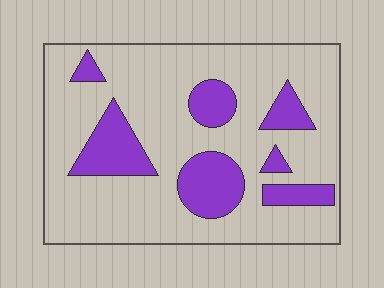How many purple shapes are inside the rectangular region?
7.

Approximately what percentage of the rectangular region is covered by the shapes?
Approximately 20%.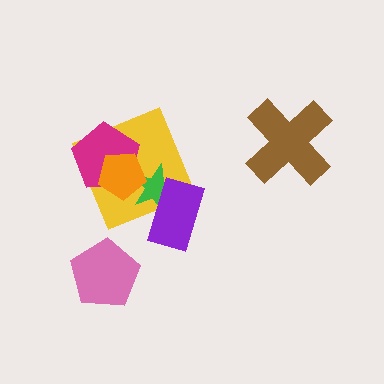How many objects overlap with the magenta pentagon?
2 objects overlap with the magenta pentagon.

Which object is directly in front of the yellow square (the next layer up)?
The green star is directly in front of the yellow square.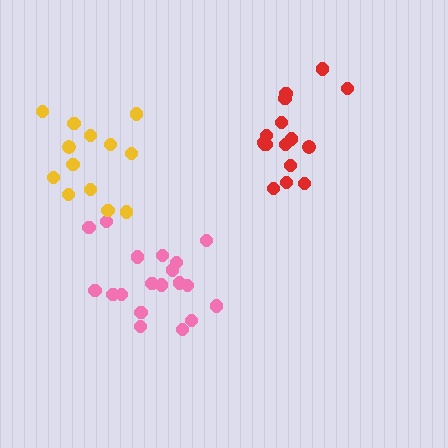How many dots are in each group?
Group 1: 19 dots, Group 2: 13 dots, Group 3: 16 dots (48 total).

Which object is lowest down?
The pink cluster is bottommost.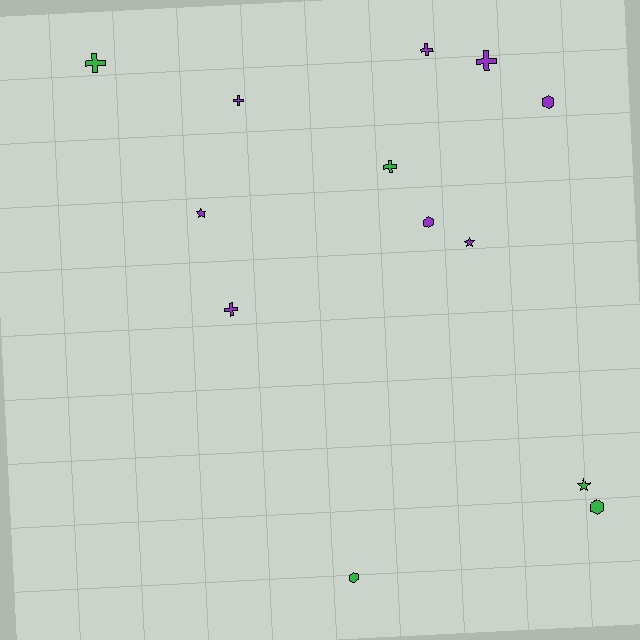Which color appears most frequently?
Purple, with 8 objects.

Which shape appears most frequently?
Cross, with 6 objects.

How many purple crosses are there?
There are 4 purple crosses.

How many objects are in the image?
There are 13 objects.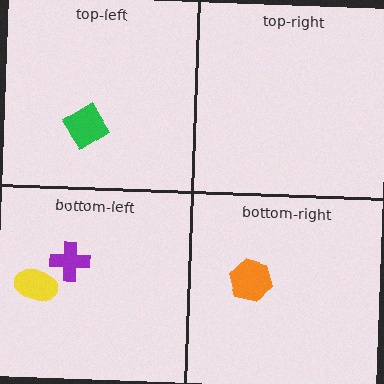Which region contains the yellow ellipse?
The bottom-left region.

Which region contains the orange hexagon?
The bottom-right region.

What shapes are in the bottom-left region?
The yellow ellipse, the purple cross.